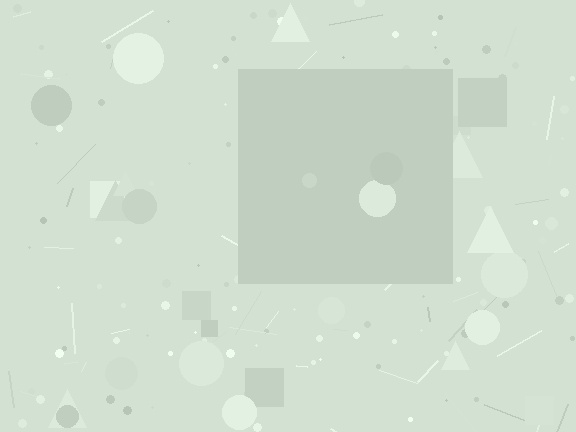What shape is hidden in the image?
A square is hidden in the image.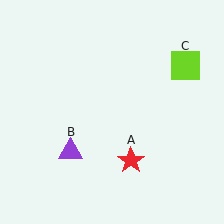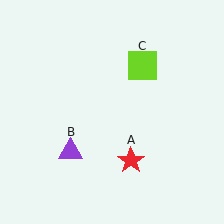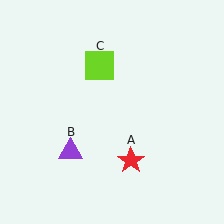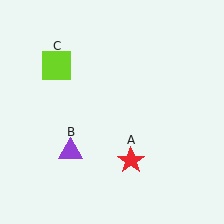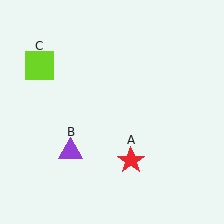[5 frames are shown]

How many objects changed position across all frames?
1 object changed position: lime square (object C).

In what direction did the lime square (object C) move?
The lime square (object C) moved left.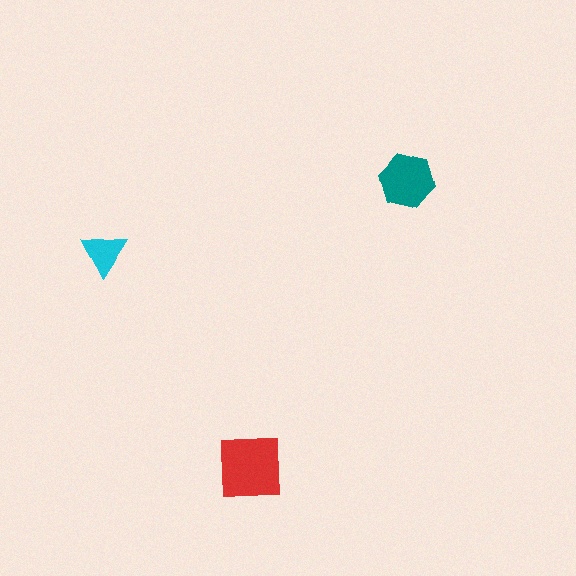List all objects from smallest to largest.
The cyan triangle, the teal hexagon, the red square.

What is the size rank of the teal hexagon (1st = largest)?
2nd.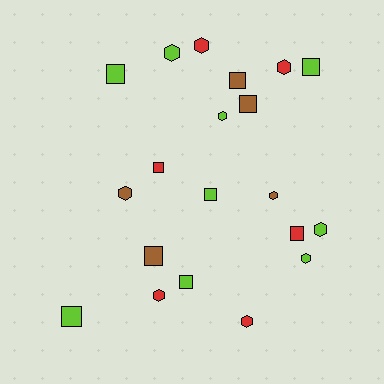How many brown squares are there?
There are 3 brown squares.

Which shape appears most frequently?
Hexagon, with 10 objects.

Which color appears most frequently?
Lime, with 9 objects.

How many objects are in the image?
There are 20 objects.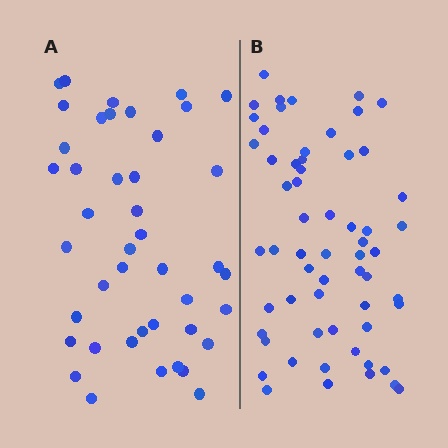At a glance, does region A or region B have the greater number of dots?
Region B (the right region) has more dots.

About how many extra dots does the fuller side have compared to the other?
Region B has approximately 15 more dots than region A.